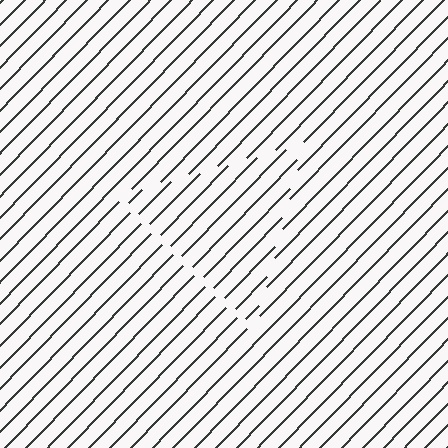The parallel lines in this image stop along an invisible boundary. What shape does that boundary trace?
An illusory triangle. The interior of the shape contains the same grating, shifted by half a period — the contour is defined by the phase discontinuity where line-ends from the inner and outer gratings abut.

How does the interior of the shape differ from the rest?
The interior of the shape contains the same grating, shifted by half a period — the contour is defined by the phase discontinuity where line-ends from the inner and outer gratings abut.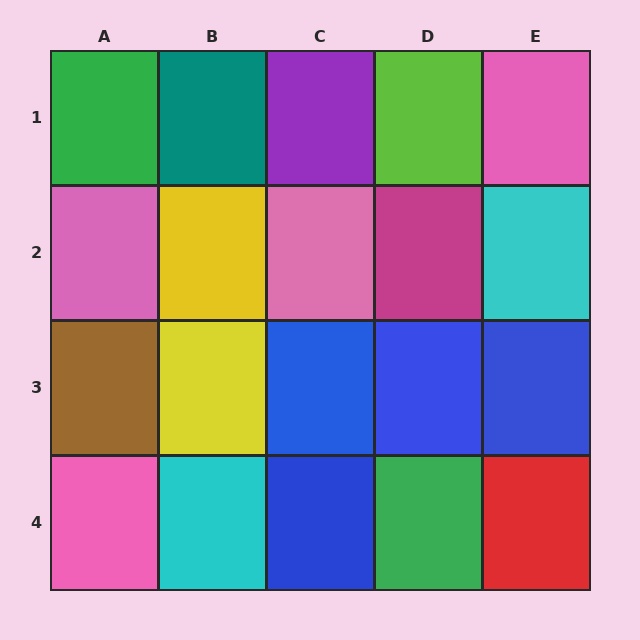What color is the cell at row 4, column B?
Cyan.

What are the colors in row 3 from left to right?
Brown, yellow, blue, blue, blue.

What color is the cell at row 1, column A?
Green.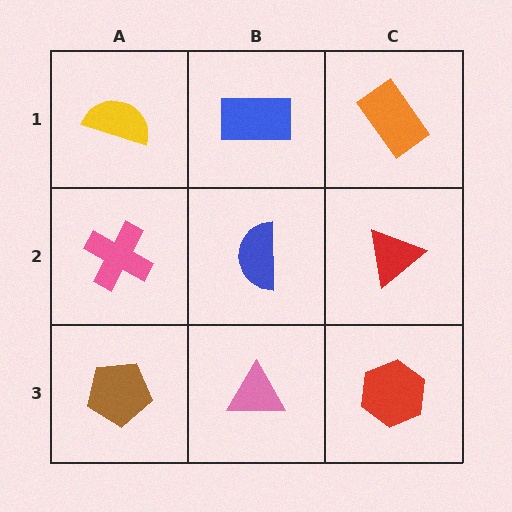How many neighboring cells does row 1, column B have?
3.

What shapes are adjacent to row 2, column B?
A blue rectangle (row 1, column B), a pink triangle (row 3, column B), a pink cross (row 2, column A), a red triangle (row 2, column C).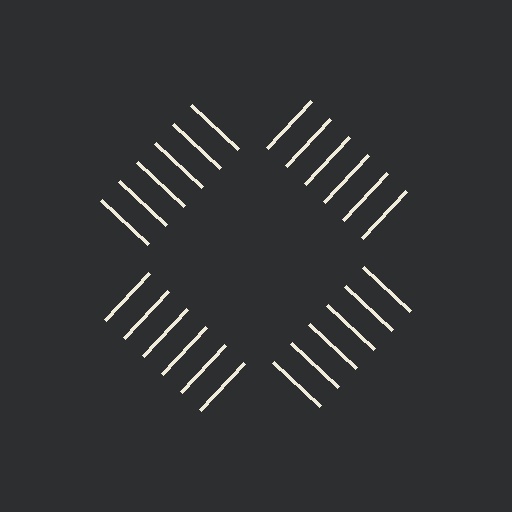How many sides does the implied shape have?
4 sides — the line-ends trace a square.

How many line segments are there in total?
24 — 6 along each of the 4 edges.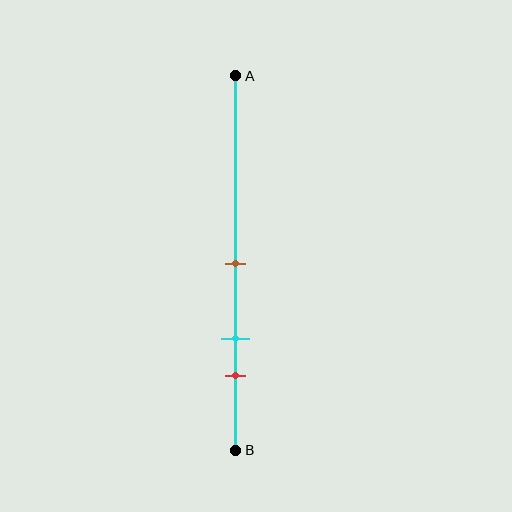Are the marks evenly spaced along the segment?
Yes, the marks are approximately evenly spaced.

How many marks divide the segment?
There are 3 marks dividing the segment.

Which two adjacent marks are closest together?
The cyan and red marks are the closest adjacent pair.